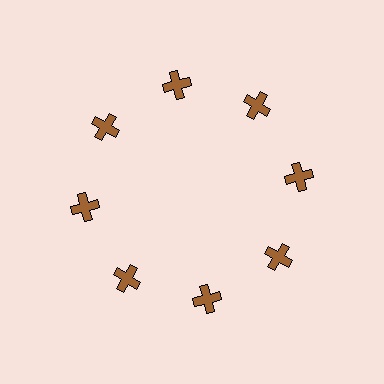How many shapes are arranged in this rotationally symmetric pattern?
There are 8 shapes, arranged in 8 groups of 1.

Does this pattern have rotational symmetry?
Yes, this pattern has 8-fold rotational symmetry. It looks the same after rotating 45 degrees around the center.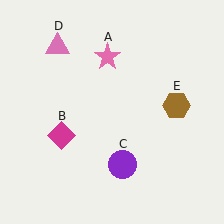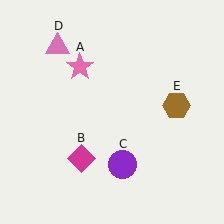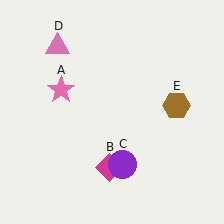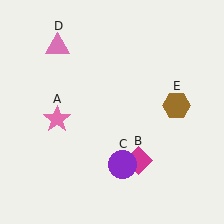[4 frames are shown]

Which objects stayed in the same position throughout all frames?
Purple circle (object C) and pink triangle (object D) and brown hexagon (object E) remained stationary.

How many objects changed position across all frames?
2 objects changed position: pink star (object A), magenta diamond (object B).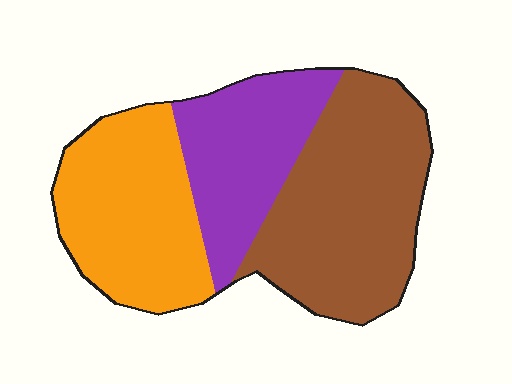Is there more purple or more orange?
Orange.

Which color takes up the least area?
Purple, at roughly 25%.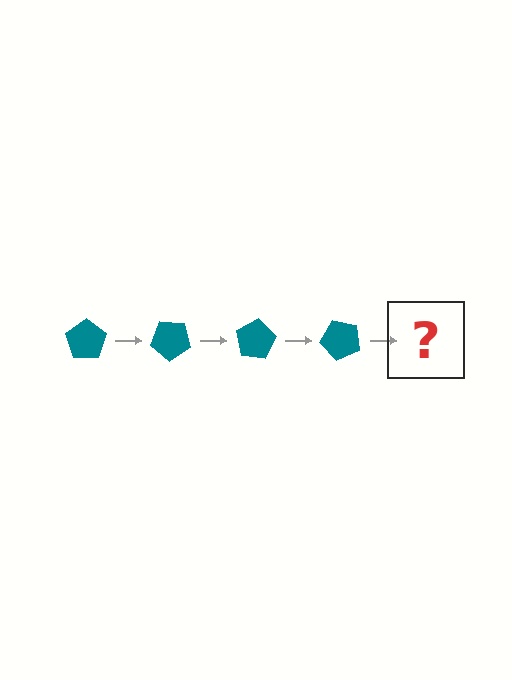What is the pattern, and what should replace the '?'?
The pattern is that the pentagon rotates 40 degrees each step. The '?' should be a teal pentagon rotated 160 degrees.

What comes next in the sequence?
The next element should be a teal pentagon rotated 160 degrees.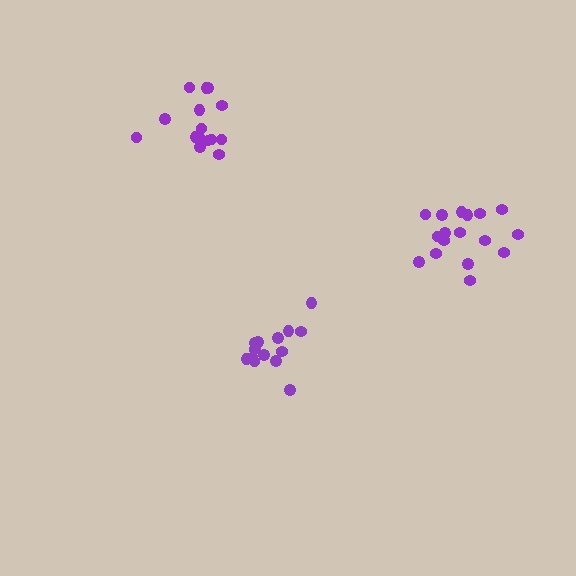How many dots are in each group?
Group 1: 15 dots, Group 2: 14 dots, Group 3: 17 dots (46 total).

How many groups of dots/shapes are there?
There are 3 groups.